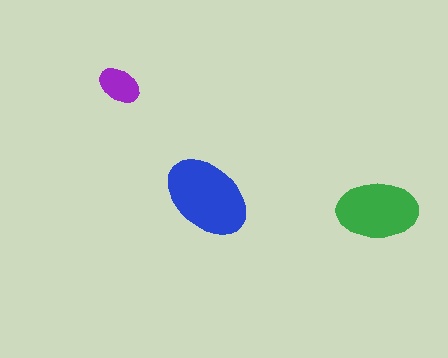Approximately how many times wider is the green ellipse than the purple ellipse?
About 2 times wider.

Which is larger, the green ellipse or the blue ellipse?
The blue one.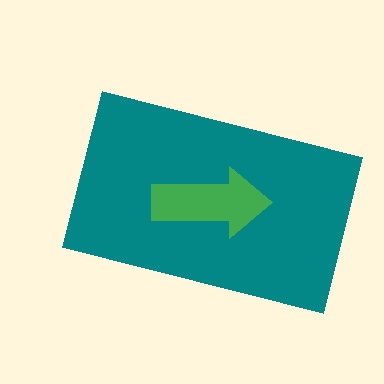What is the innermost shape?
The green arrow.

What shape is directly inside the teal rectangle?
The green arrow.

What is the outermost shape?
The teal rectangle.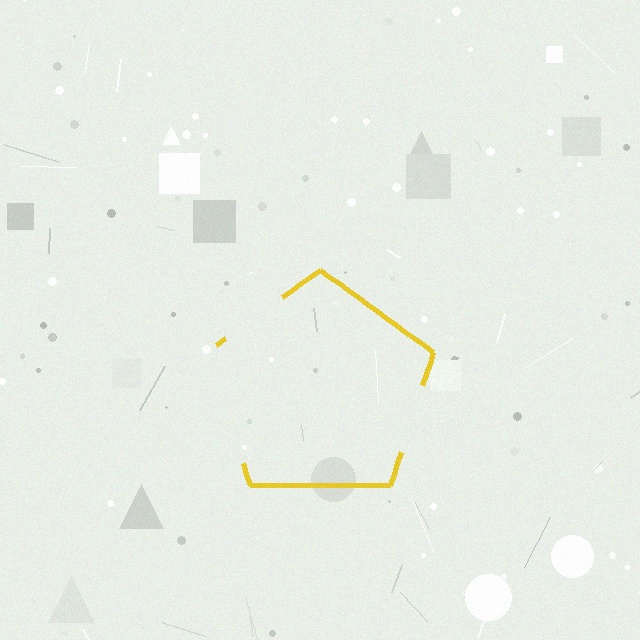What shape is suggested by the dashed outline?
The dashed outline suggests a pentagon.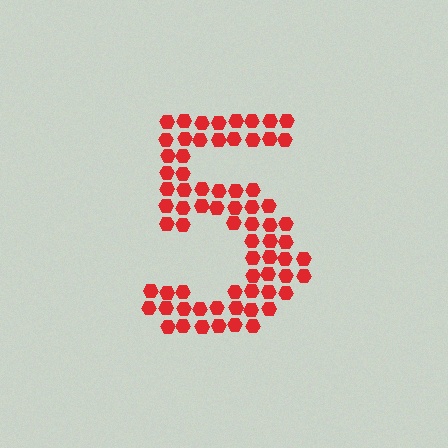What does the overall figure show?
The overall figure shows the digit 5.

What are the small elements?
The small elements are hexagons.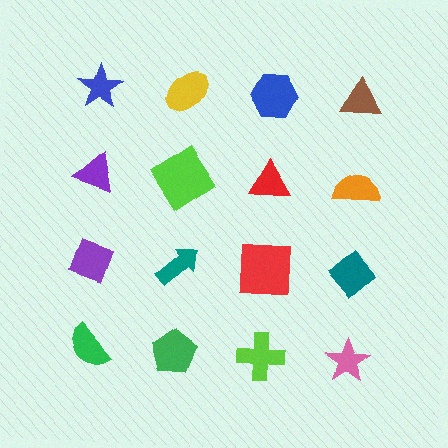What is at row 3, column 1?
A purple diamond.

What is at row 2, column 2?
A lime diamond.